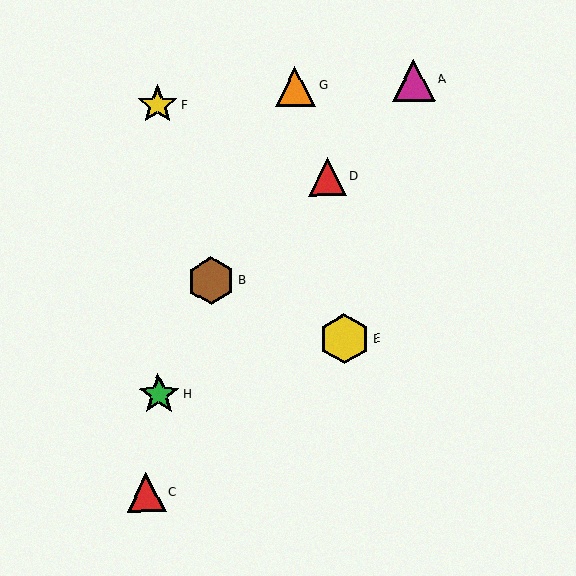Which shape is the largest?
The yellow hexagon (labeled E) is the largest.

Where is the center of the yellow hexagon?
The center of the yellow hexagon is at (344, 339).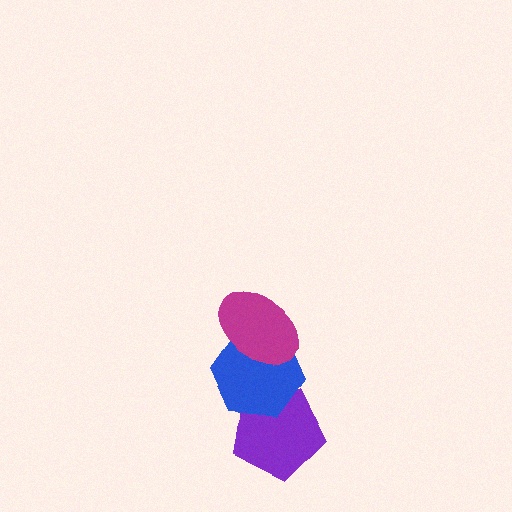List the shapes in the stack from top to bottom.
From top to bottom: the magenta ellipse, the blue hexagon, the purple pentagon.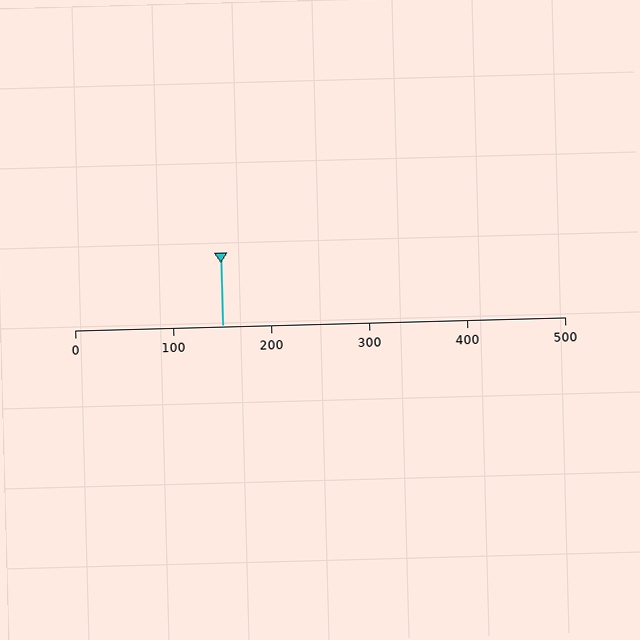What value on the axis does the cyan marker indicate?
The marker indicates approximately 150.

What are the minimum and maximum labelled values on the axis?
The axis runs from 0 to 500.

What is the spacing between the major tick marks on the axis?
The major ticks are spaced 100 apart.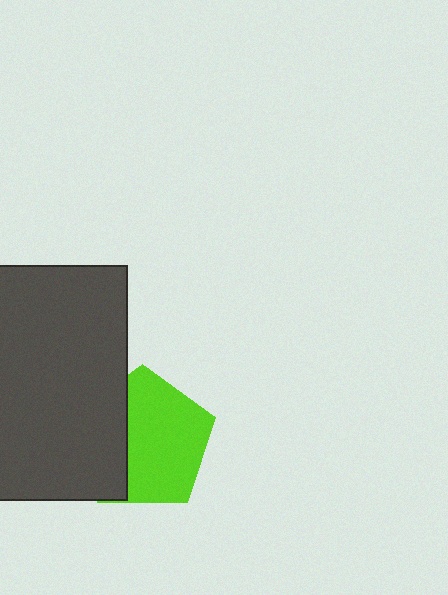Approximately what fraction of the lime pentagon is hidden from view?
Roughly 35% of the lime pentagon is hidden behind the dark gray rectangle.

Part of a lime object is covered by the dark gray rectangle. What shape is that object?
It is a pentagon.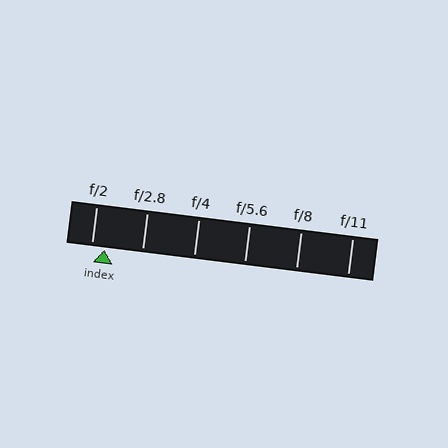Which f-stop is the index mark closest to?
The index mark is closest to f/2.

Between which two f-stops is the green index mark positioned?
The index mark is between f/2 and f/2.8.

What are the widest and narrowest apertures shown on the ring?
The widest aperture shown is f/2 and the narrowest is f/11.